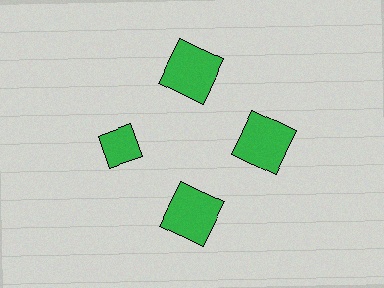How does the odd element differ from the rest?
It has a different shape: diamond instead of square.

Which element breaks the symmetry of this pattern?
The green diamond at roughly the 9 o'clock position breaks the symmetry. All other shapes are green squares.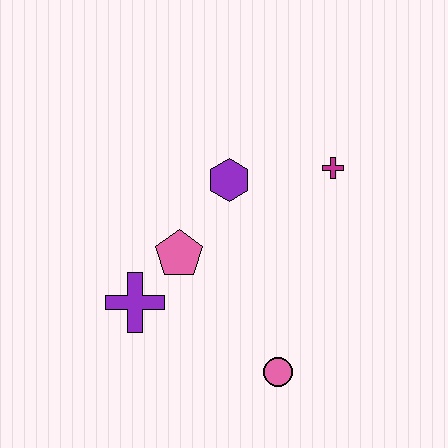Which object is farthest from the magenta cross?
The purple cross is farthest from the magenta cross.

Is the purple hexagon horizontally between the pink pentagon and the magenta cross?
Yes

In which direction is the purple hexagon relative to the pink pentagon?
The purple hexagon is above the pink pentagon.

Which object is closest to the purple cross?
The pink pentagon is closest to the purple cross.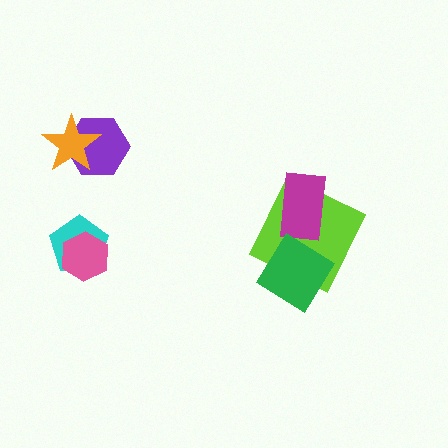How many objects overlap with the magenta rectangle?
1 object overlaps with the magenta rectangle.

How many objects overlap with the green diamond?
1 object overlaps with the green diamond.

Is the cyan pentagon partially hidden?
Yes, it is partially covered by another shape.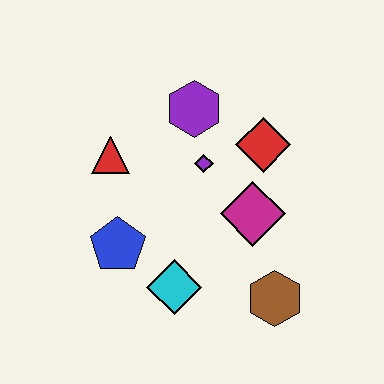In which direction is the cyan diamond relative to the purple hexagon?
The cyan diamond is below the purple hexagon.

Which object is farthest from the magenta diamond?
The red triangle is farthest from the magenta diamond.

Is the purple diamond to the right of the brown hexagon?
No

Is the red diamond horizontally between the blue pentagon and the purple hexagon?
No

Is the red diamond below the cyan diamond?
No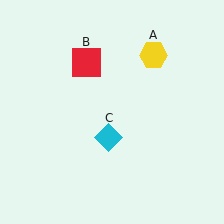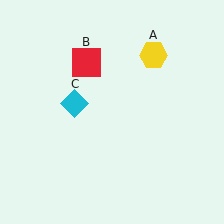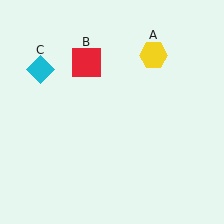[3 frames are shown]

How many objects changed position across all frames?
1 object changed position: cyan diamond (object C).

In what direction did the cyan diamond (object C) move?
The cyan diamond (object C) moved up and to the left.